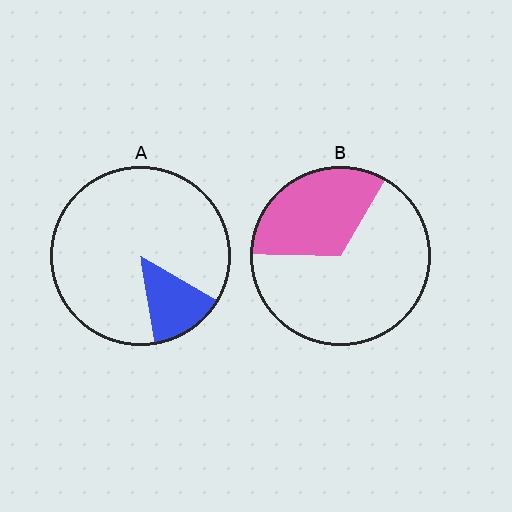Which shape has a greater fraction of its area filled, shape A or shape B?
Shape B.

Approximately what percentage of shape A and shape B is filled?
A is approximately 15% and B is approximately 35%.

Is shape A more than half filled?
No.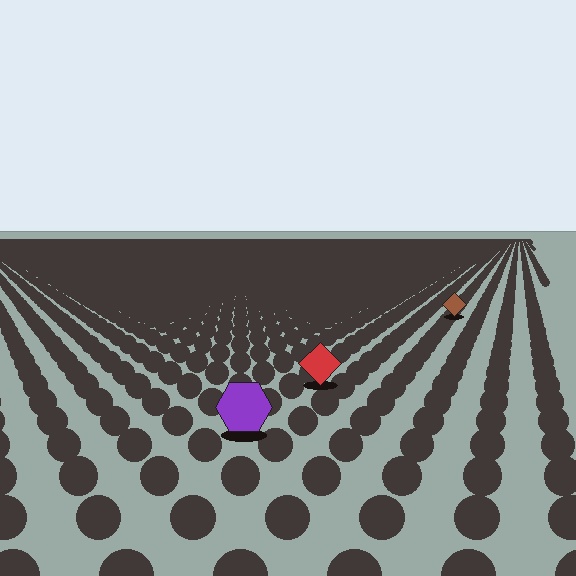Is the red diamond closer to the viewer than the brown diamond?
Yes. The red diamond is closer — you can tell from the texture gradient: the ground texture is coarser near it.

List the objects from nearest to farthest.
From nearest to farthest: the purple hexagon, the red diamond, the brown diamond.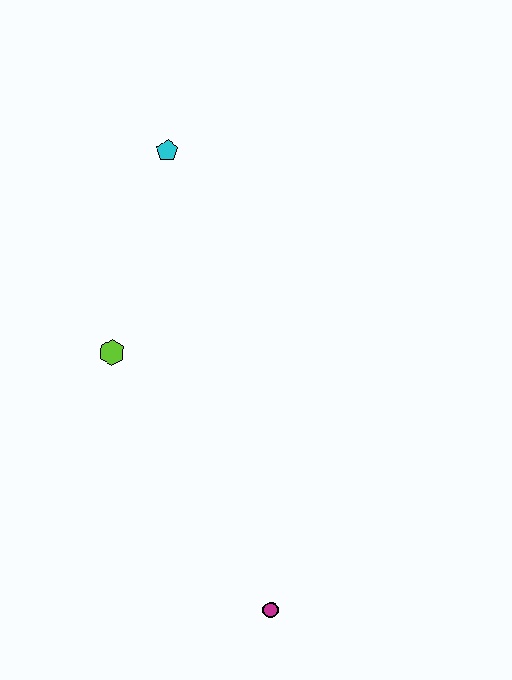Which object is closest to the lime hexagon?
The cyan pentagon is closest to the lime hexagon.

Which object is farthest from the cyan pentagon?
The magenta circle is farthest from the cyan pentagon.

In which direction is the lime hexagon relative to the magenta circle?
The lime hexagon is above the magenta circle.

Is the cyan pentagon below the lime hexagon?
No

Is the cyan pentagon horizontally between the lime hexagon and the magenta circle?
Yes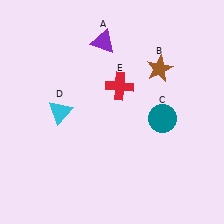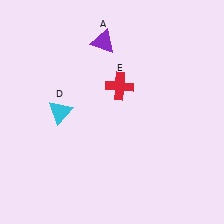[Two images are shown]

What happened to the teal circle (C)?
The teal circle (C) was removed in Image 2. It was in the bottom-right area of Image 1.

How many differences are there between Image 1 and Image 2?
There are 2 differences between the two images.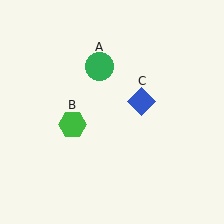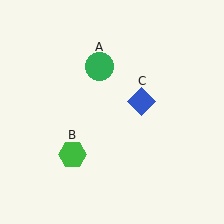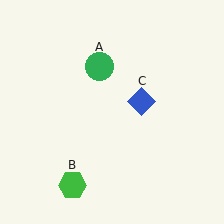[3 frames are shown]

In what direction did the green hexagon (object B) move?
The green hexagon (object B) moved down.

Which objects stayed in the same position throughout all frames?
Green circle (object A) and blue diamond (object C) remained stationary.